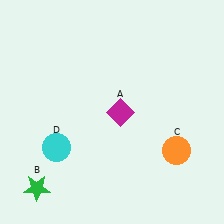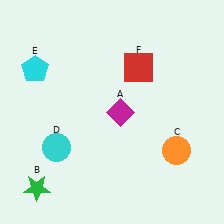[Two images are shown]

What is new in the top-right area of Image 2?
A red square (F) was added in the top-right area of Image 2.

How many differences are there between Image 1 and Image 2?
There are 2 differences between the two images.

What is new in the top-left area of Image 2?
A cyan pentagon (E) was added in the top-left area of Image 2.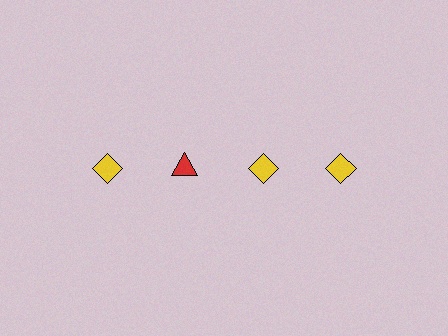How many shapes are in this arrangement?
There are 4 shapes arranged in a grid pattern.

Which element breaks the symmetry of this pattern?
The red triangle in the top row, second from left column breaks the symmetry. All other shapes are yellow diamonds.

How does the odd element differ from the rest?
It differs in both color (red instead of yellow) and shape (triangle instead of diamond).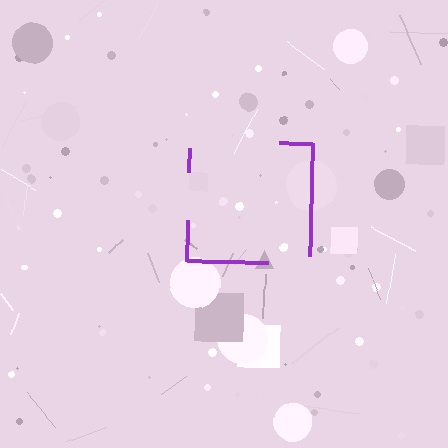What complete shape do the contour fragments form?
The contour fragments form a square.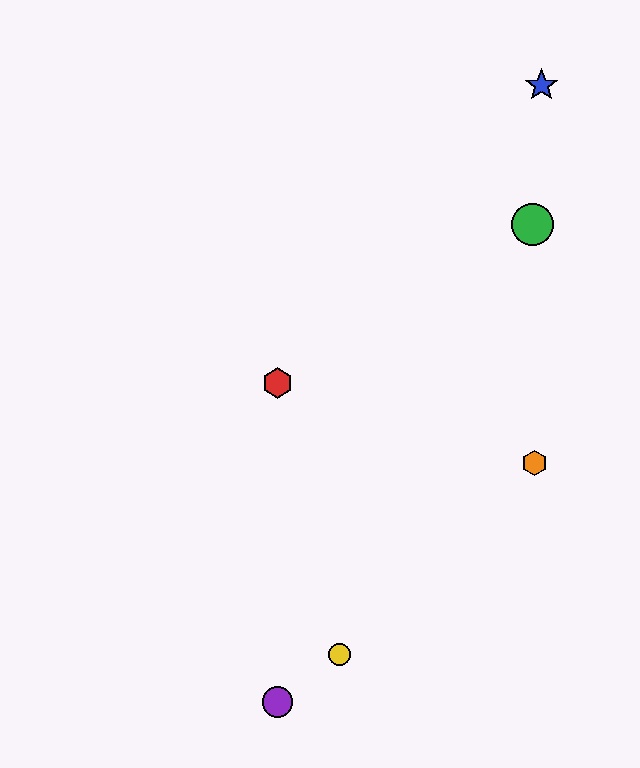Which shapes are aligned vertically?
The red hexagon, the purple circle are aligned vertically.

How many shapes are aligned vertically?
2 shapes (the red hexagon, the purple circle) are aligned vertically.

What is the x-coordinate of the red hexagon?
The red hexagon is at x≈278.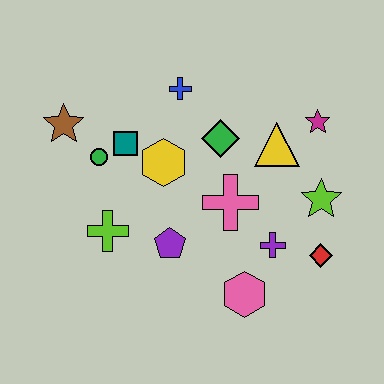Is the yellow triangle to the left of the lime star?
Yes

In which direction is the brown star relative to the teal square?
The brown star is to the left of the teal square.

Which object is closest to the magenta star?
The yellow triangle is closest to the magenta star.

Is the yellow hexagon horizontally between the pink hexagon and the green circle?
Yes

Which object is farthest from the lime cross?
The magenta star is farthest from the lime cross.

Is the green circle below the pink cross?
No